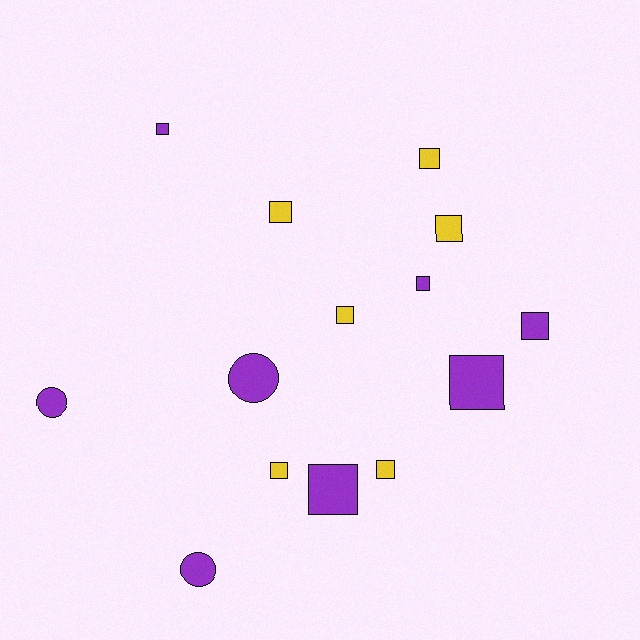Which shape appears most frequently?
Square, with 11 objects.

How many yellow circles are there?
There are no yellow circles.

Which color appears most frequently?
Purple, with 8 objects.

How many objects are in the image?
There are 14 objects.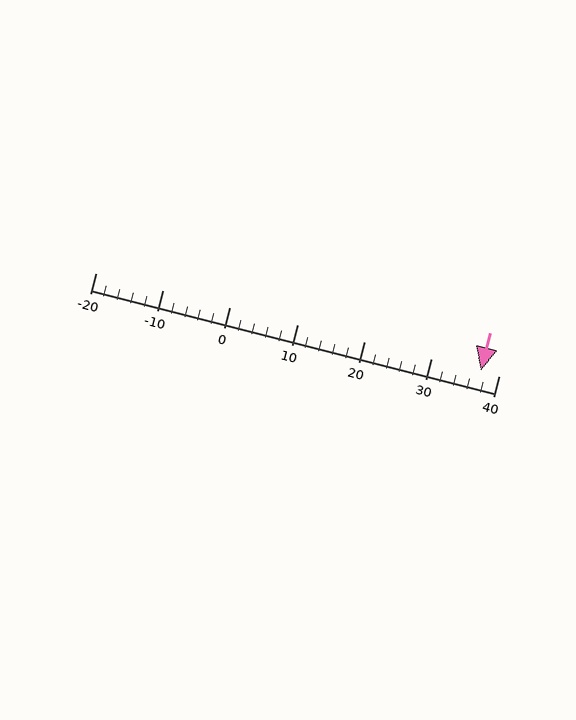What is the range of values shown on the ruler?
The ruler shows values from -20 to 40.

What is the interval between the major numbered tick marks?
The major tick marks are spaced 10 units apart.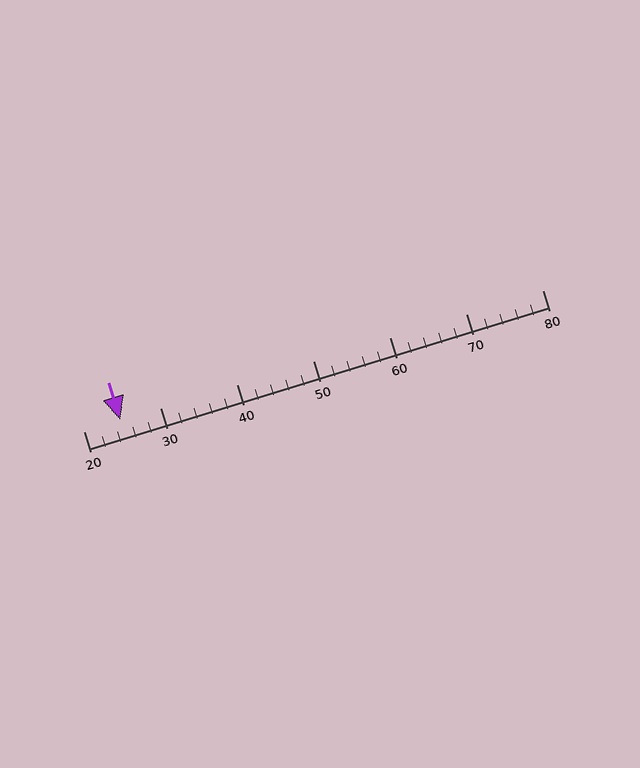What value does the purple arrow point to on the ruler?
The purple arrow points to approximately 25.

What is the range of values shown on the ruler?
The ruler shows values from 20 to 80.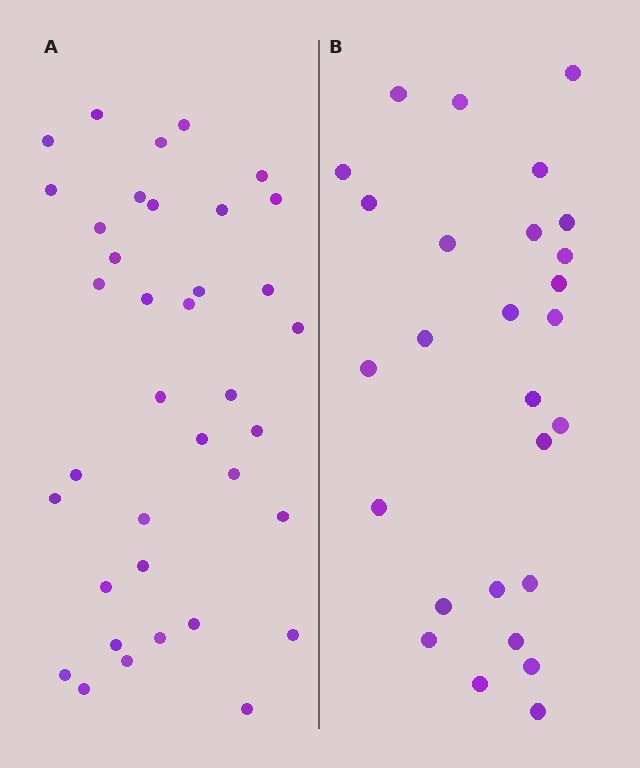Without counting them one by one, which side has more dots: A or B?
Region A (the left region) has more dots.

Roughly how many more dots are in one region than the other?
Region A has roughly 10 or so more dots than region B.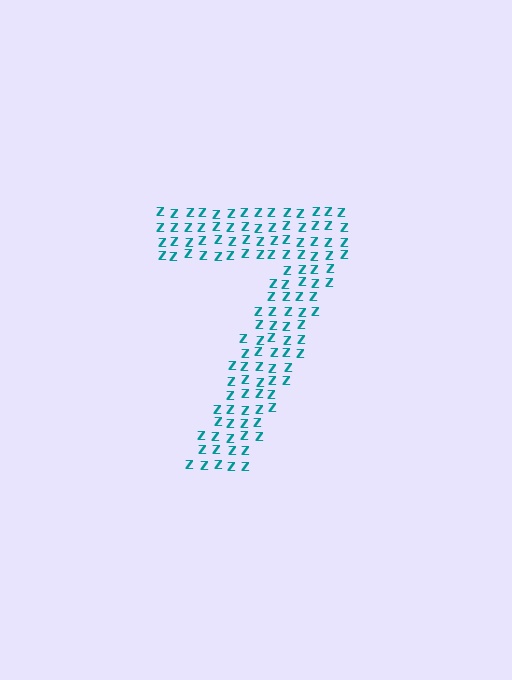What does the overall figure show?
The overall figure shows the digit 7.